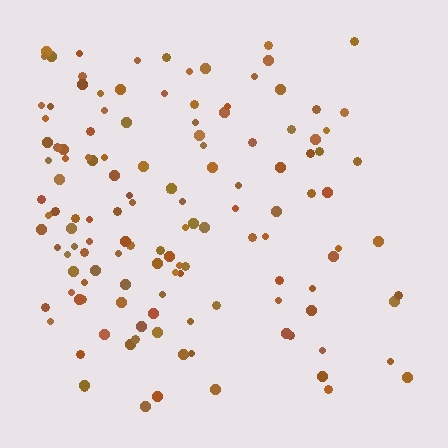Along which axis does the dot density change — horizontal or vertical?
Horizontal.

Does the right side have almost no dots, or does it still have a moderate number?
Still a moderate number, just noticeably fewer than the left.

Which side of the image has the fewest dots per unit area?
The right.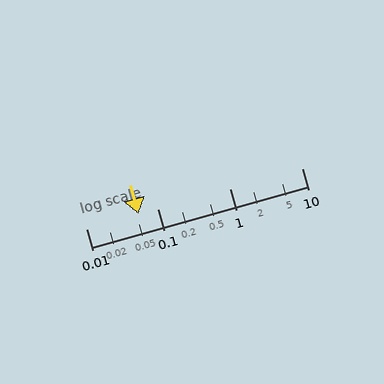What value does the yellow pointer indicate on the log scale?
The pointer indicates approximately 0.053.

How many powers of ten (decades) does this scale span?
The scale spans 3 decades, from 0.01 to 10.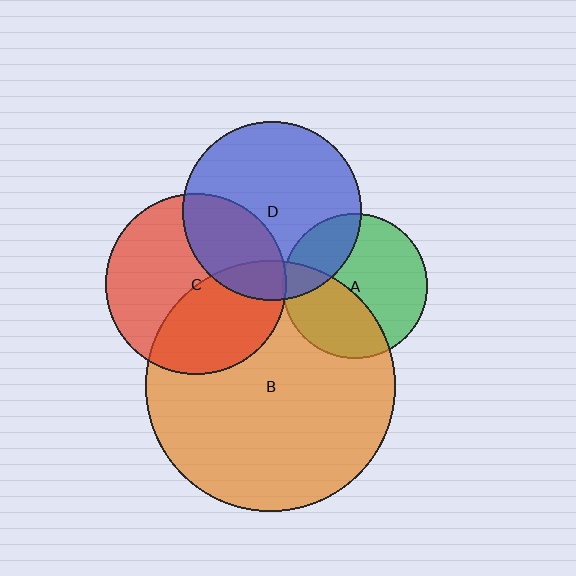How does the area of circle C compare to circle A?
Approximately 1.6 times.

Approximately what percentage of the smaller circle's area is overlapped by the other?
Approximately 30%.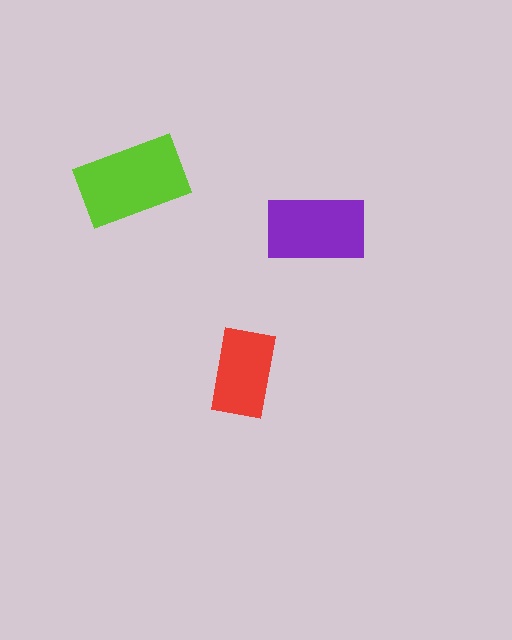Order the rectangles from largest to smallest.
the lime one, the purple one, the red one.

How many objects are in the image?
There are 3 objects in the image.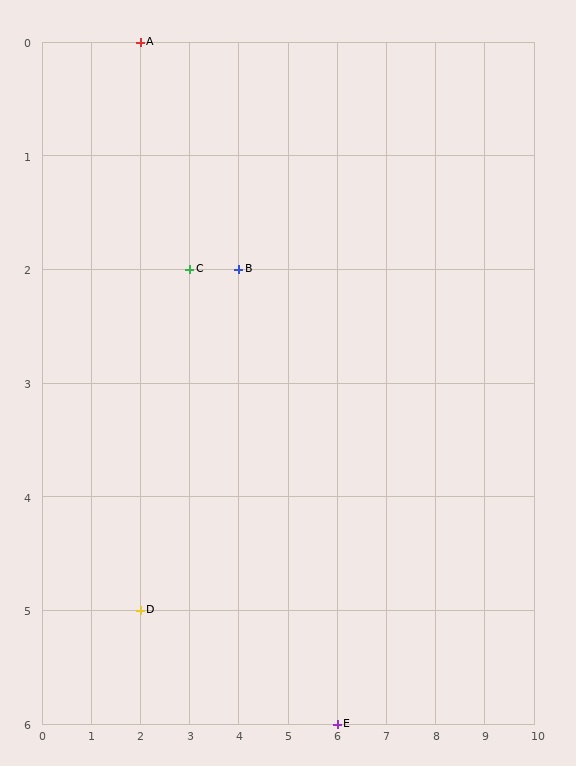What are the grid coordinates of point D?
Point D is at grid coordinates (2, 5).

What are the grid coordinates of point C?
Point C is at grid coordinates (3, 2).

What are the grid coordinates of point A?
Point A is at grid coordinates (2, 0).